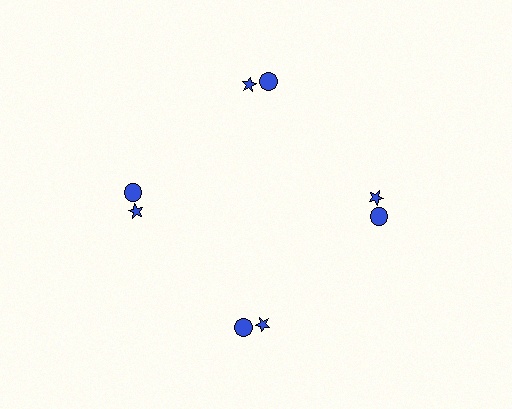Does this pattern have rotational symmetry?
Yes, this pattern has 4-fold rotational symmetry. It looks the same after rotating 90 degrees around the center.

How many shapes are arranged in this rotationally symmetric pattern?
There are 8 shapes, arranged in 4 groups of 2.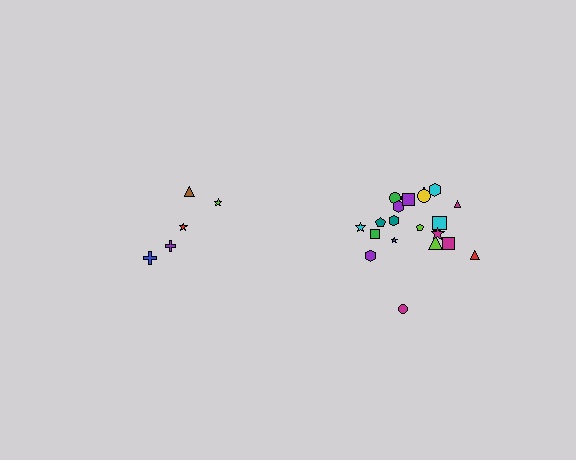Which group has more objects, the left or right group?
The right group.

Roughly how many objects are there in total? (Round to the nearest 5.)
Roughly 25 objects in total.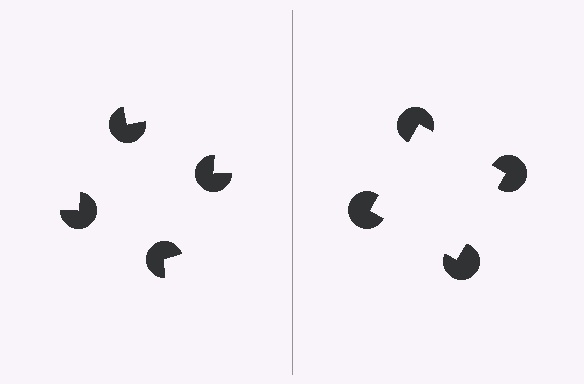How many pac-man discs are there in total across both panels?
8 — 4 on each side.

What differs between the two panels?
The pac-man discs are positioned identically on both sides; only the wedge orientations differ. On the right they align to a square; on the left they are misaligned.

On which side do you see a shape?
An illusory square appears on the right side. On the left side the wedge cuts are rotated, so no coherent shape forms.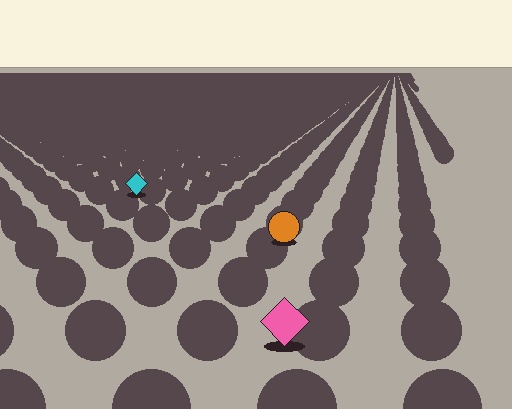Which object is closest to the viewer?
The pink diamond is closest. The texture marks near it are larger and more spread out.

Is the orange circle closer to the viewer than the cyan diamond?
Yes. The orange circle is closer — you can tell from the texture gradient: the ground texture is coarser near it.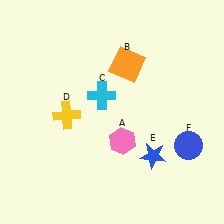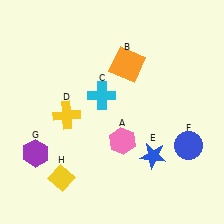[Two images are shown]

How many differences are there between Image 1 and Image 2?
There are 2 differences between the two images.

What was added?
A purple hexagon (G), a yellow diamond (H) were added in Image 2.